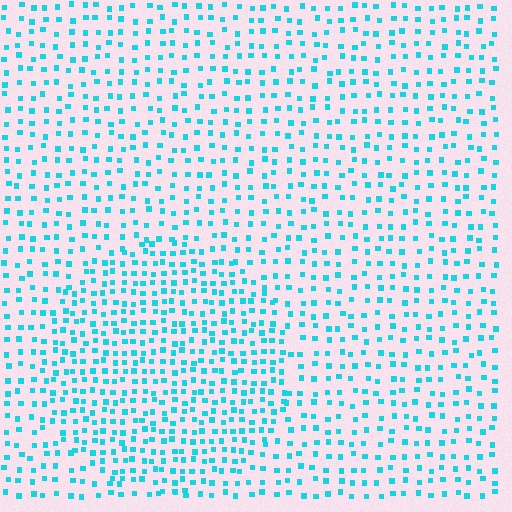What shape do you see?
I see a circle.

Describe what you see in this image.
The image contains small cyan elements arranged at two different densities. A circle-shaped region is visible where the elements are more densely packed than the surrounding area.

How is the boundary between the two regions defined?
The boundary is defined by a change in element density (approximately 1.7x ratio). All elements are the same color, size, and shape.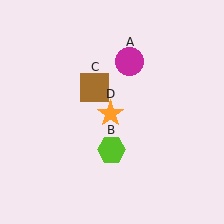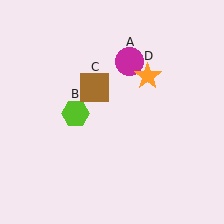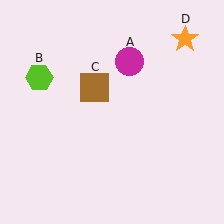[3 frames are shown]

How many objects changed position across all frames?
2 objects changed position: lime hexagon (object B), orange star (object D).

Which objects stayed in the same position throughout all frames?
Magenta circle (object A) and brown square (object C) remained stationary.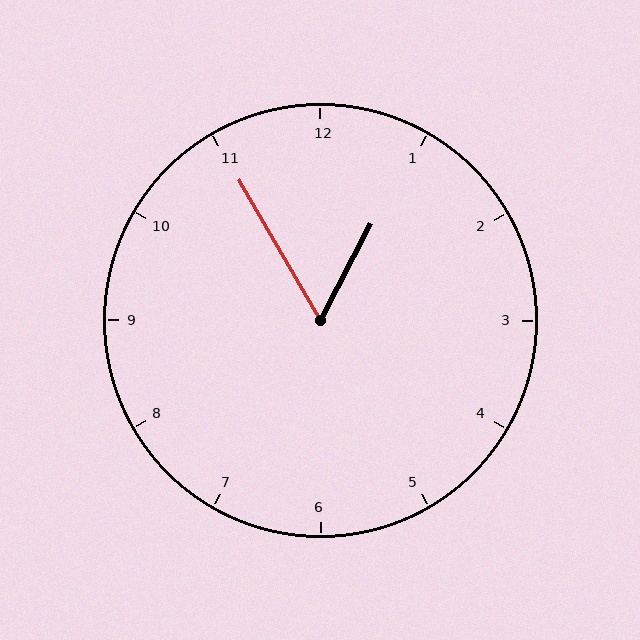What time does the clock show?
12:55.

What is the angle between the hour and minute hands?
Approximately 58 degrees.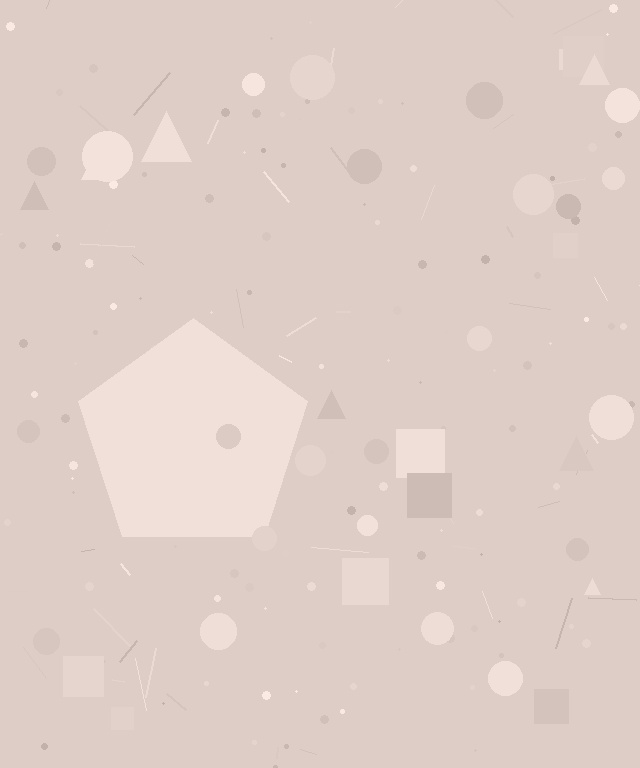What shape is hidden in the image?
A pentagon is hidden in the image.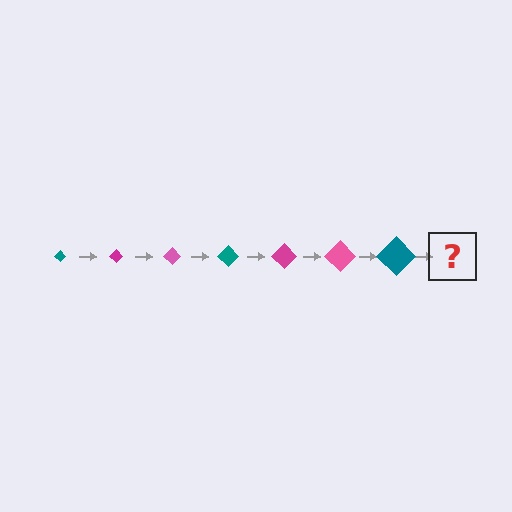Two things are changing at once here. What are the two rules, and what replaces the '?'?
The two rules are that the diamond grows larger each step and the color cycles through teal, magenta, and pink. The '?' should be a magenta diamond, larger than the previous one.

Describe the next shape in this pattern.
It should be a magenta diamond, larger than the previous one.